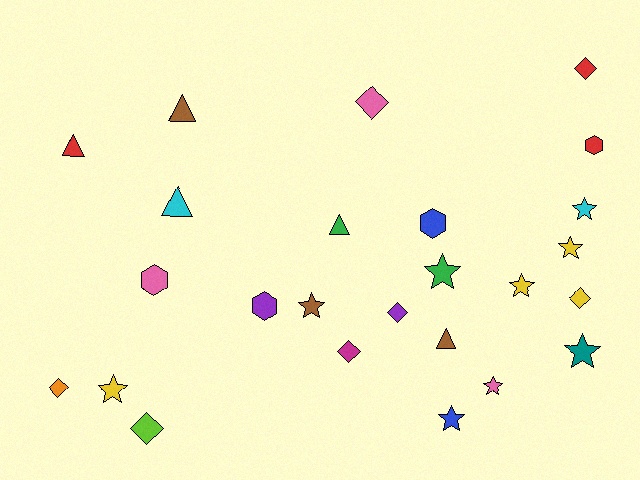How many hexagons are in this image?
There are 4 hexagons.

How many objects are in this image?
There are 25 objects.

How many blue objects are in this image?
There are 2 blue objects.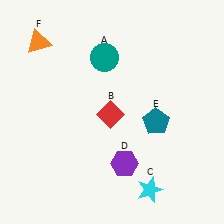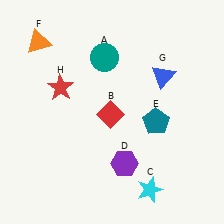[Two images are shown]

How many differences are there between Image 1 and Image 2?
There are 2 differences between the two images.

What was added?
A blue triangle (G), a red star (H) were added in Image 2.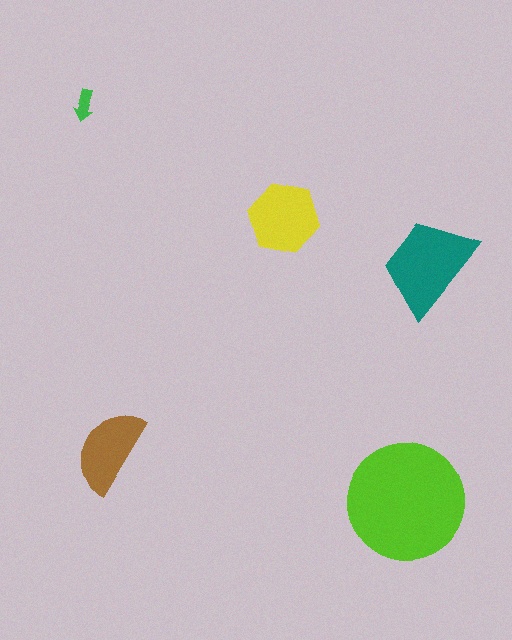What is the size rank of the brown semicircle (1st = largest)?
4th.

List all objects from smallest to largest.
The green arrow, the brown semicircle, the yellow hexagon, the teal trapezoid, the lime circle.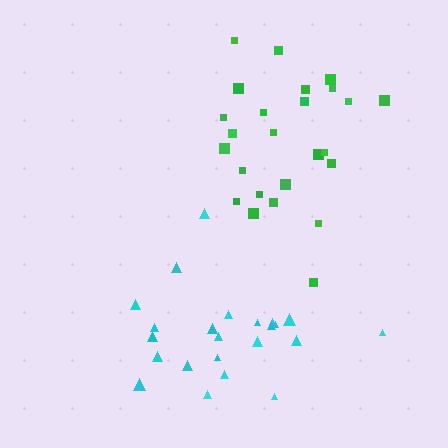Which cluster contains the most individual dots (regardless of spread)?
Green (25).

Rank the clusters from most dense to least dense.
green, cyan.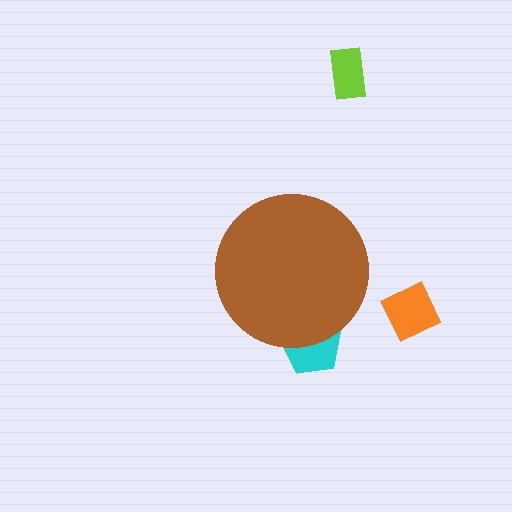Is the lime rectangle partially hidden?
No, the lime rectangle is fully visible.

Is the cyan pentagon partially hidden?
Yes, the cyan pentagon is partially hidden behind the brown circle.